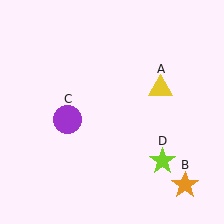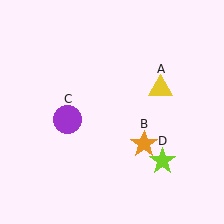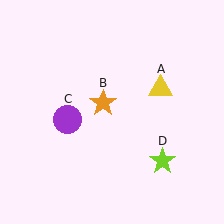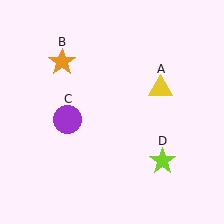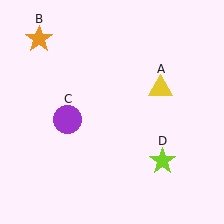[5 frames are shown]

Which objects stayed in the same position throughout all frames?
Yellow triangle (object A) and purple circle (object C) and lime star (object D) remained stationary.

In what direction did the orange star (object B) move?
The orange star (object B) moved up and to the left.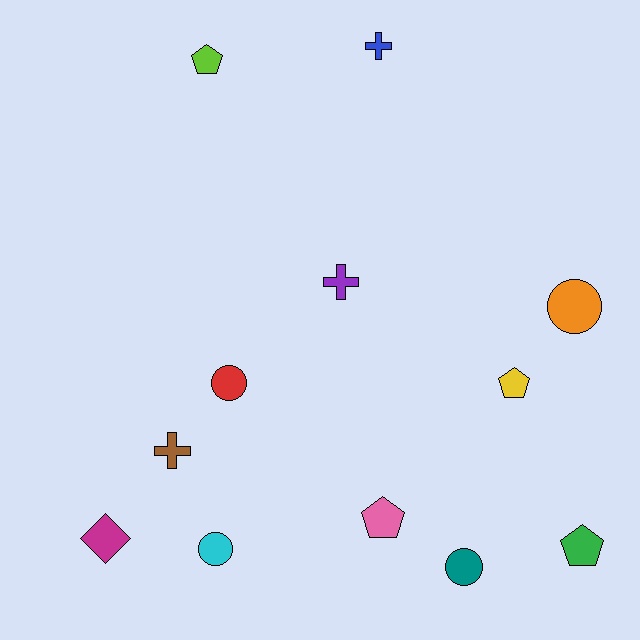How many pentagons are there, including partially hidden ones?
There are 4 pentagons.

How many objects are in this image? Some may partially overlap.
There are 12 objects.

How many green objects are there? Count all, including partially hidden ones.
There is 1 green object.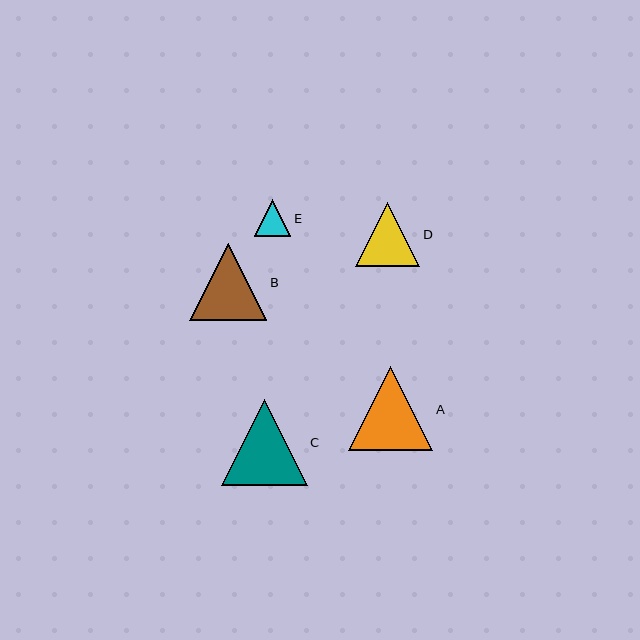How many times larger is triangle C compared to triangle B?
Triangle C is approximately 1.1 times the size of triangle B.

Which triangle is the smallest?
Triangle E is the smallest with a size of approximately 37 pixels.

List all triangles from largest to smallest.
From largest to smallest: C, A, B, D, E.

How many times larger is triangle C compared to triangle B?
Triangle C is approximately 1.1 times the size of triangle B.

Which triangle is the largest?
Triangle C is the largest with a size of approximately 86 pixels.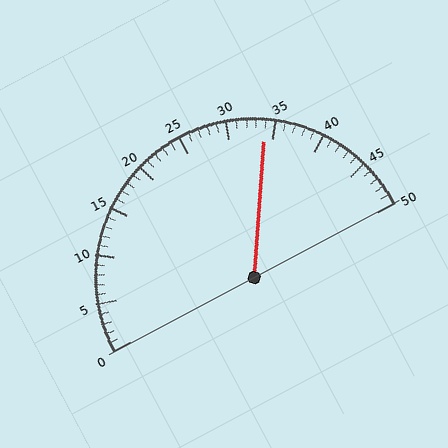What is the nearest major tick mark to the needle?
The nearest major tick mark is 35.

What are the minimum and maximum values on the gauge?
The gauge ranges from 0 to 50.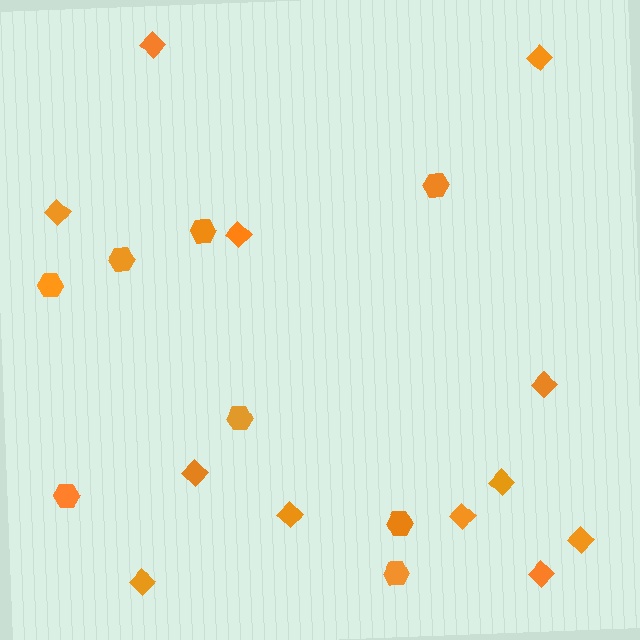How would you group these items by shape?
There are 2 groups: one group of hexagons (8) and one group of diamonds (12).